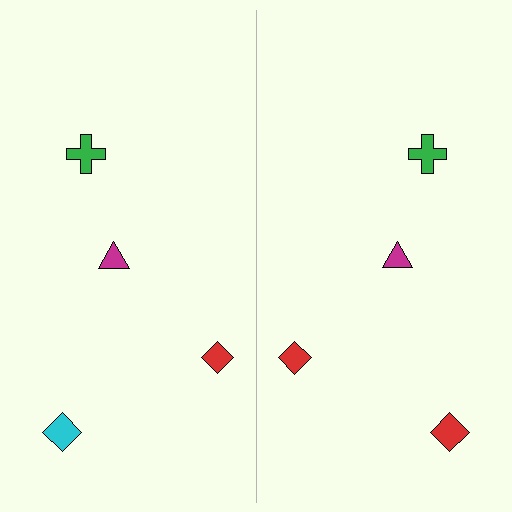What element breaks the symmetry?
The red diamond on the right side breaks the symmetry — its mirror counterpart is cyan.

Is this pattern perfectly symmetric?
No, the pattern is not perfectly symmetric. The red diamond on the right side breaks the symmetry — its mirror counterpart is cyan.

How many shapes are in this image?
There are 8 shapes in this image.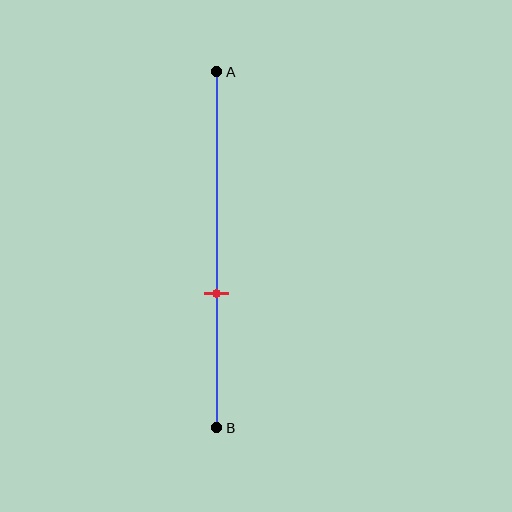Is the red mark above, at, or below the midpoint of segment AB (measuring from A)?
The red mark is below the midpoint of segment AB.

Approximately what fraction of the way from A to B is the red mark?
The red mark is approximately 60% of the way from A to B.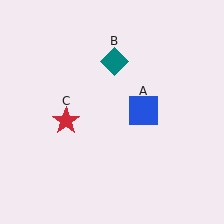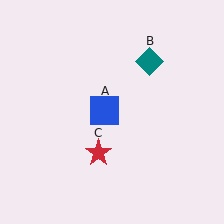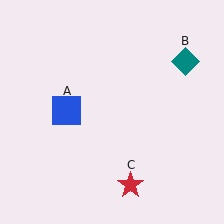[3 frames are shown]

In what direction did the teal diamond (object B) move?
The teal diamond (object B) moved right.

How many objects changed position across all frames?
3 objects changed position: blue square (object A), teal diamond (object B), red star (object C).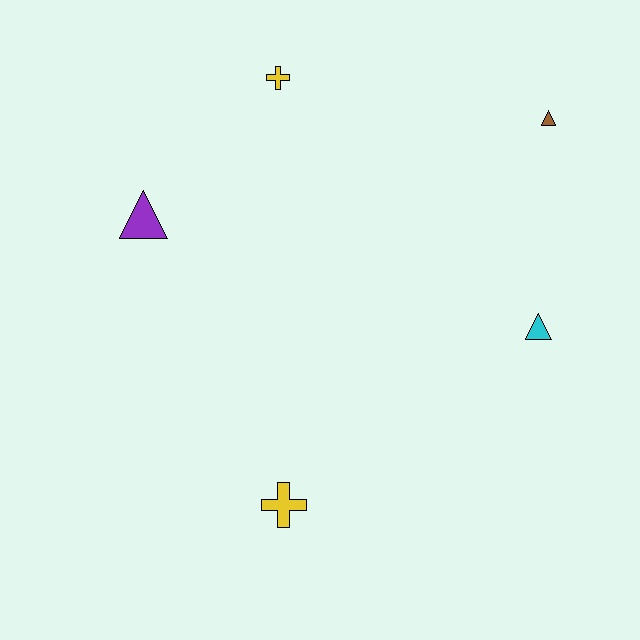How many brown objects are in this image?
There is 1 brown object.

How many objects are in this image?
There are 5 objects.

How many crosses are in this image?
There are 2 crosses.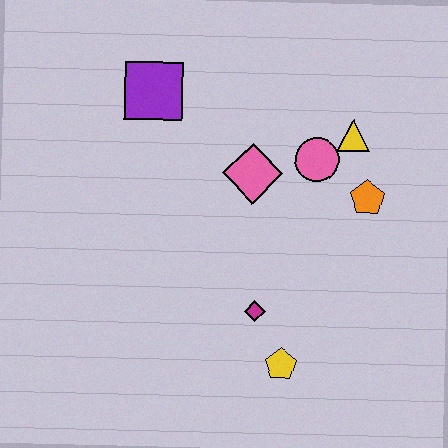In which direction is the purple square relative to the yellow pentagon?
The purple square is above the yellow pentagon.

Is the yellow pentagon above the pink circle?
No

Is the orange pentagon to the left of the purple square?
No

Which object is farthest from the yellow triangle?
The yellow pentagon is farthest from the yellow triangle.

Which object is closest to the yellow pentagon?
The magenta diamond is closest to the yellow pentagon.